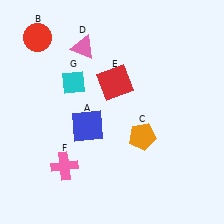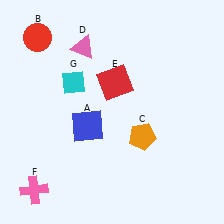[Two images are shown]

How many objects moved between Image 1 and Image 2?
1 object moved between the two images.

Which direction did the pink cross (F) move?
The pink cross (F) moved left.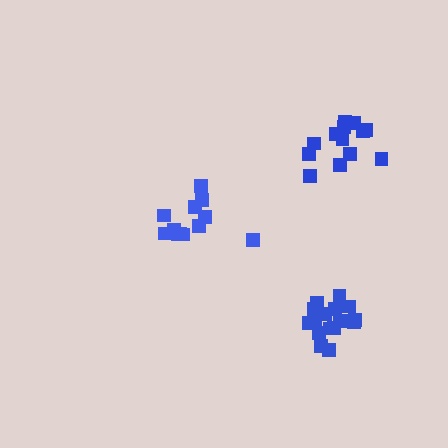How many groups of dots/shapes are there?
There are 3 groups.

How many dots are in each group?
Group 1: 17 dots, Group 2: 12 dots, Group 3: 13 dots (42 total).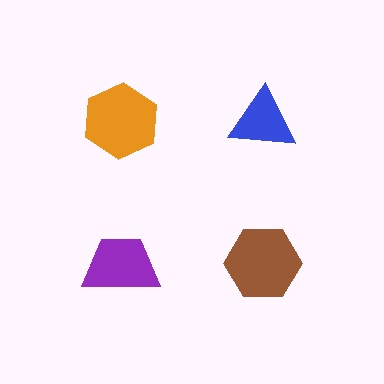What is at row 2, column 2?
A brown hexagon.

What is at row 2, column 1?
A purple trapezoid.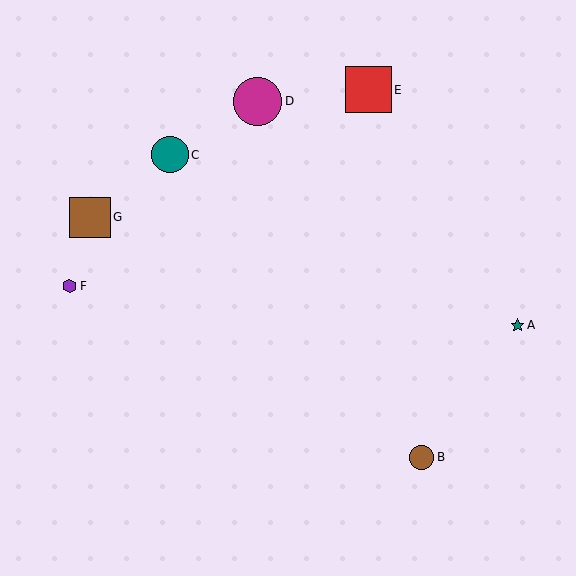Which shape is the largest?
The magenta circle (labeled D) is the largest.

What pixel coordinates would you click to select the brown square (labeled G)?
Click at (90, 217) to select the brown square G.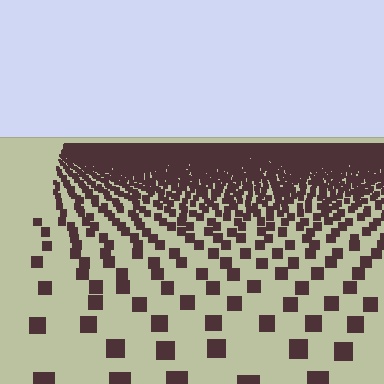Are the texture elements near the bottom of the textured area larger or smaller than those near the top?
Larger. Near the bottom, elements are closer to the viewer and appear at a bigger on-screen size.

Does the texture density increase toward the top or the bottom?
Density increases toward the top.